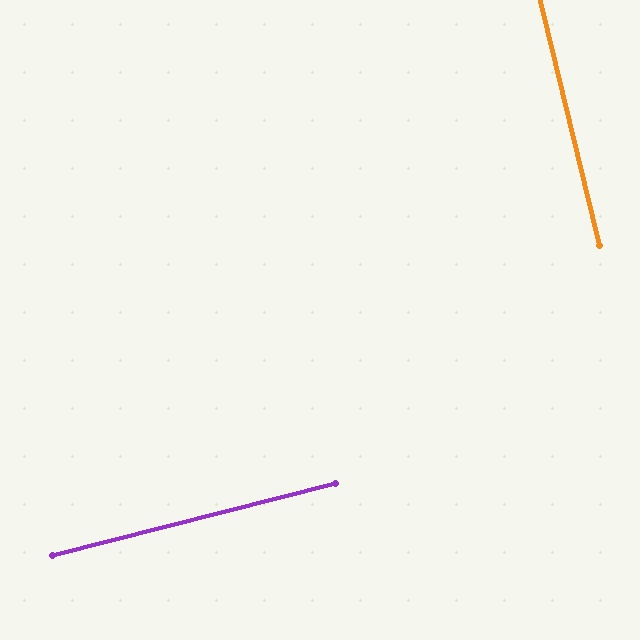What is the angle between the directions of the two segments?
Approximately 89 degrees.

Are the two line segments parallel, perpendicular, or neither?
Perpendicular — they meet at approximately 89°.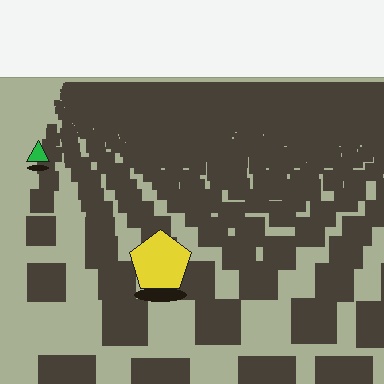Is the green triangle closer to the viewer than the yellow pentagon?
No. The yellow pentagon is closer — you can tell from the texture gradient: the ground texture is coarser near it.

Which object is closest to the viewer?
The yellow pentagon is closest. The texture marks near it are larger and more spread out.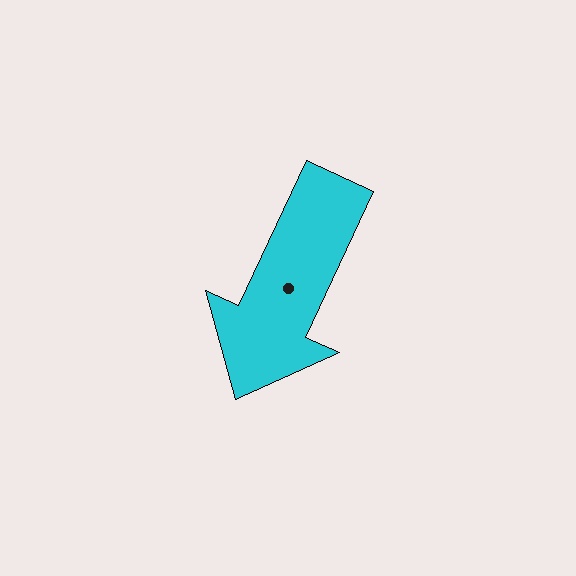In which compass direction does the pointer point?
Southwest.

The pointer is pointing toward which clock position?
Roughly 7 o'clock.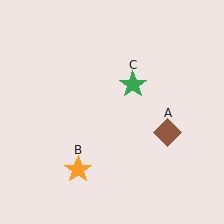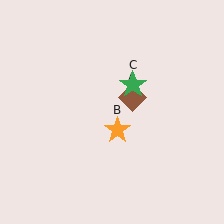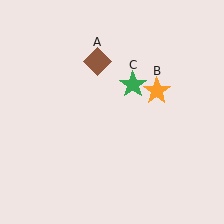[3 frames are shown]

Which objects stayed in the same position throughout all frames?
Green star (object C) remained stationary.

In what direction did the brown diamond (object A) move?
The brown diamond (object A) moved up and to the left.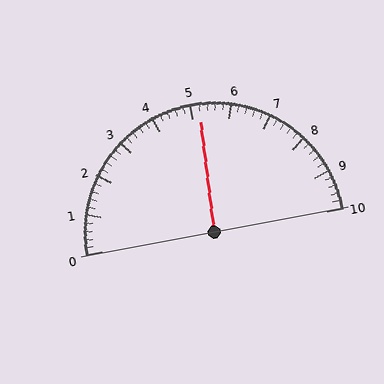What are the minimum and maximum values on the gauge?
The gauge ranges from 0 to 10.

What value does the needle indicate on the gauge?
The needle indicates approximately 5.2.